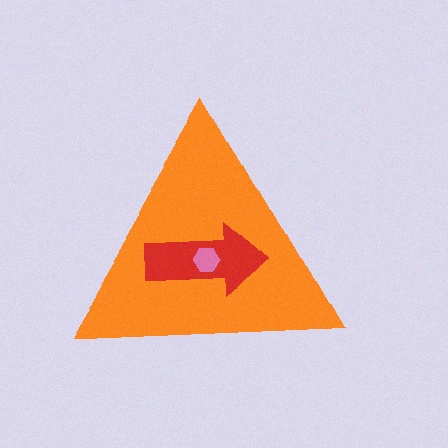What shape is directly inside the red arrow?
The pink hexagon.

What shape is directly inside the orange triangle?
The red arrow.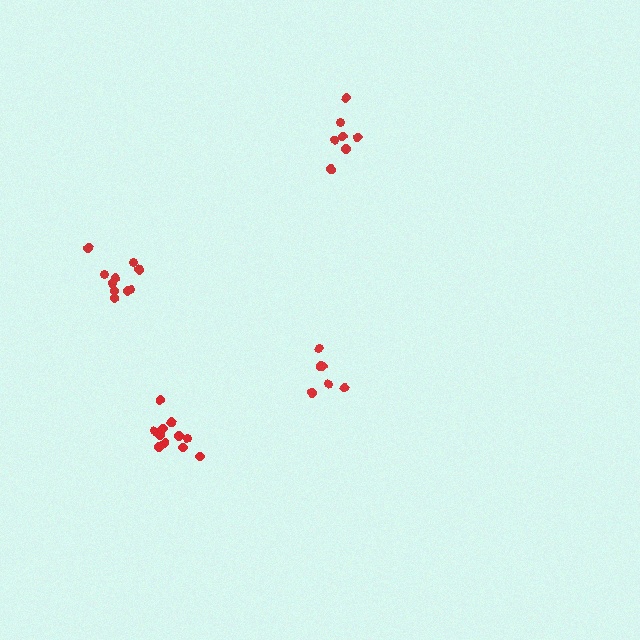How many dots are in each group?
Group 1: 7 dots, Group 2: 11 dots, Group 3: 6 dots, Group 4: 10 dots (34 total).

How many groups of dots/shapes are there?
There are 4 groups.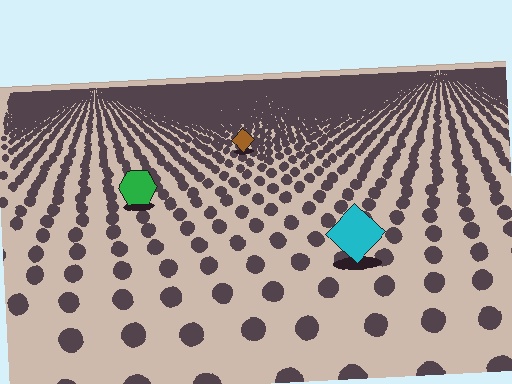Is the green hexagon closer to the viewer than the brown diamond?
Yes. The green hexagon is closer — you can tell from the texture gradient: the ground texture is coarser near it.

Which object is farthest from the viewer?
The brown diamond is farthest from the viewer. It appears smaller and the ground texture around it is denser.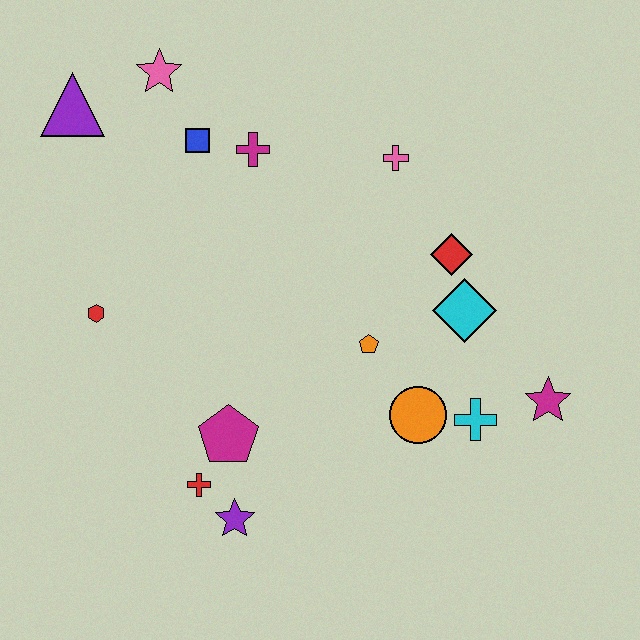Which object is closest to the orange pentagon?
The orange circle is closest to the orange pentagon.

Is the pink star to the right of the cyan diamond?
No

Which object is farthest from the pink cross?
The purple star is farthest from the pink cross.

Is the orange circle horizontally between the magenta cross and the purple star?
No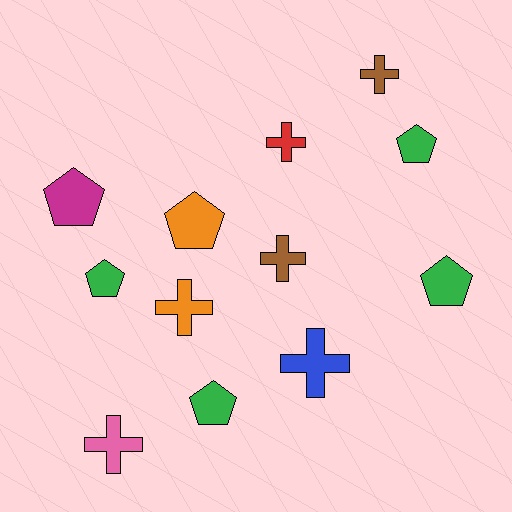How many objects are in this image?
There are 12 objects.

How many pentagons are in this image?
There are 6 pentagons.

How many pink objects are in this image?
There is 1 pink object.